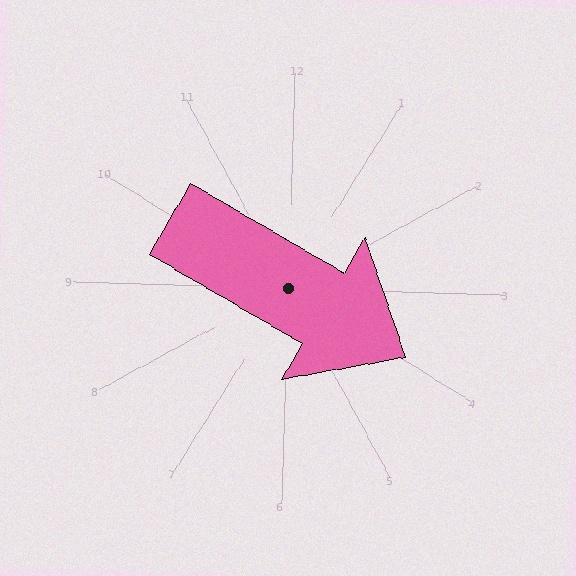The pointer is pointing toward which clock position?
Roughly 4 o'clock.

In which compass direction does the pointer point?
Southeast.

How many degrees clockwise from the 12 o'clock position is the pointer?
Approximately 119 degrees.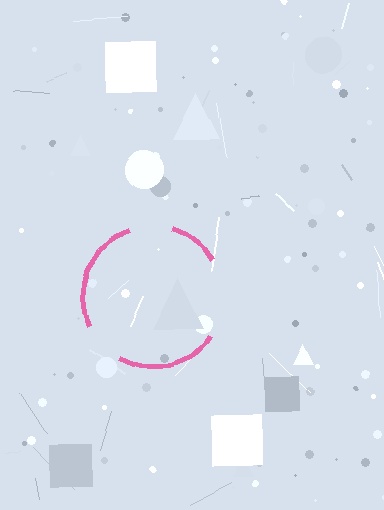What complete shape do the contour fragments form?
The contour fragments form a circle.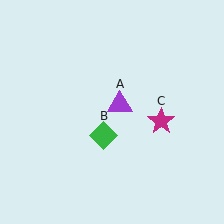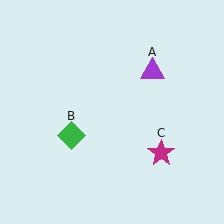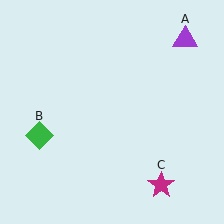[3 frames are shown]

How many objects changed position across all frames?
3 objects changed position: purple triangle (object A), green diamond (object B), magenta star (object C).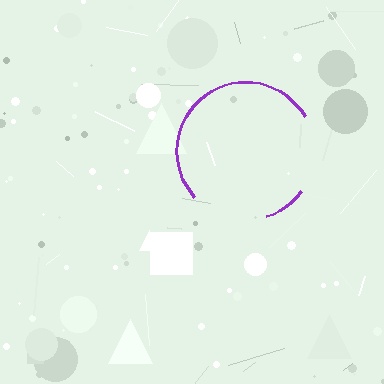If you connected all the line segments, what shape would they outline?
They would outline a circle.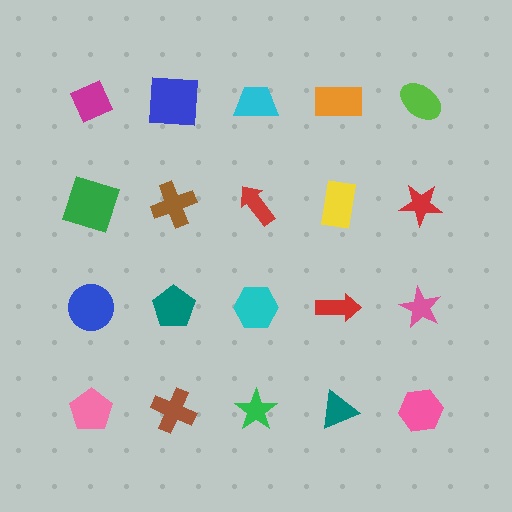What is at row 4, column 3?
A green star.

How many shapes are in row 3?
5 shapes.